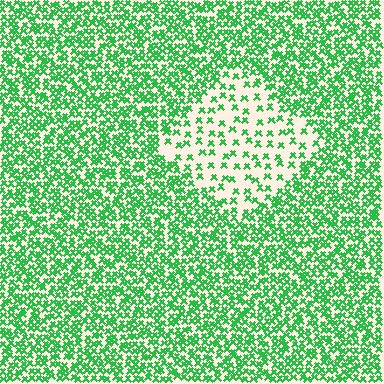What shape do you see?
I see a diamond.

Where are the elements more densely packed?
The elements are more densely packed outside the diamond boundary.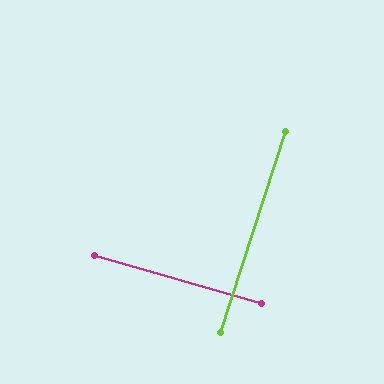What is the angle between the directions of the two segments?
Approximately 88 degrees.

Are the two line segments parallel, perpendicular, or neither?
Perpendicular — they meet at approximately 88°.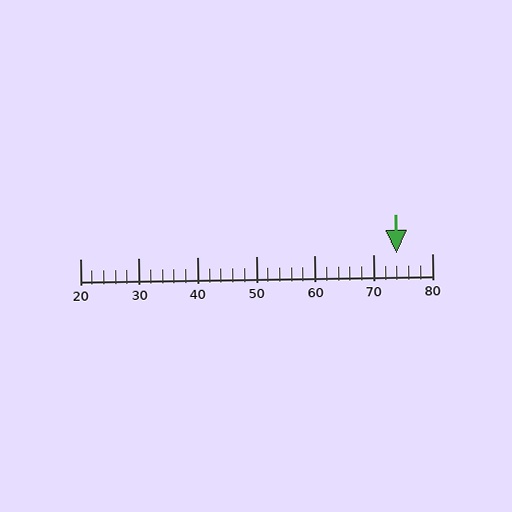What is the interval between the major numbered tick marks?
The major tick marks are spaced 10 units apart.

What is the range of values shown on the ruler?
The ruler shows values from 20 to 80.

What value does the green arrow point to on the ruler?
The green arrow points to approximately 74.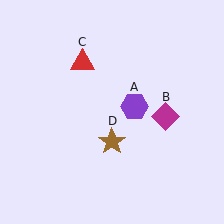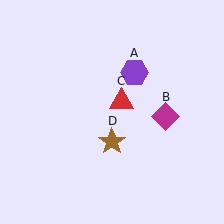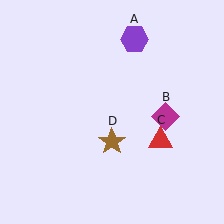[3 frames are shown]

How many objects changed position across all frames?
2 objects changed position: purple hexagon (object A), red triangle (object C).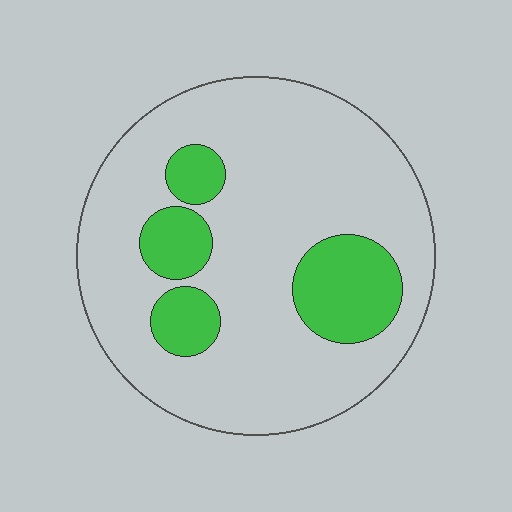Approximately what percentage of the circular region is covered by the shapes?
Approximately 20%.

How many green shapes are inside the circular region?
4.